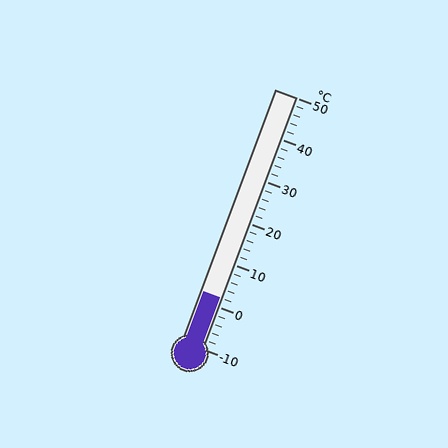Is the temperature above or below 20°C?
The temperature is below 20°C.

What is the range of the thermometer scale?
The thermometer scale ranges from -10°C to 50°C.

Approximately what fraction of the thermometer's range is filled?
The thermometer is filled to approximately 20% of its range.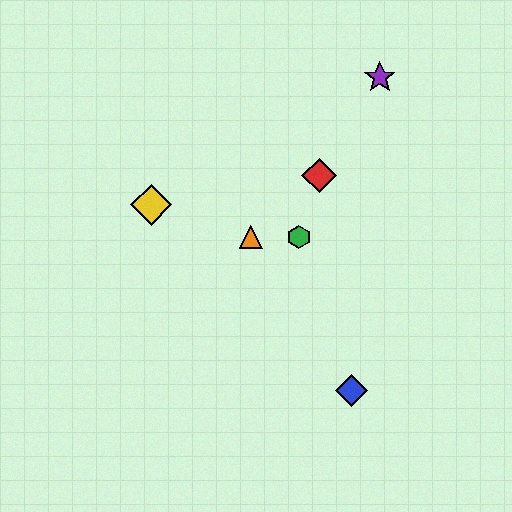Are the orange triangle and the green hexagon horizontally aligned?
Yes, both are at y≈237.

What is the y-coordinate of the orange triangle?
The orange triangle is at y≈237.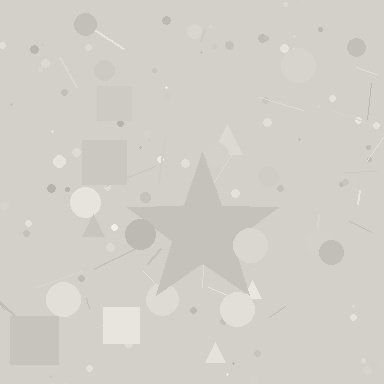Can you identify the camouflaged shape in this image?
The camouflaged shape is a star.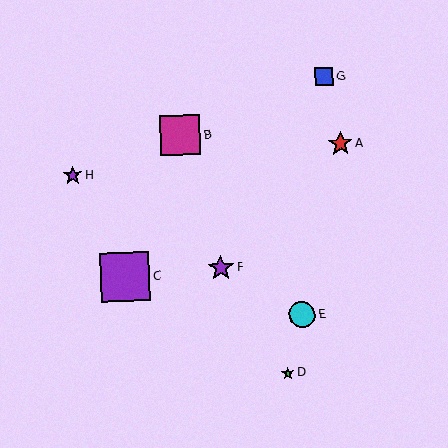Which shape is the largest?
The purple square (labeled C) is the largest.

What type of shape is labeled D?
Shape D is a green star.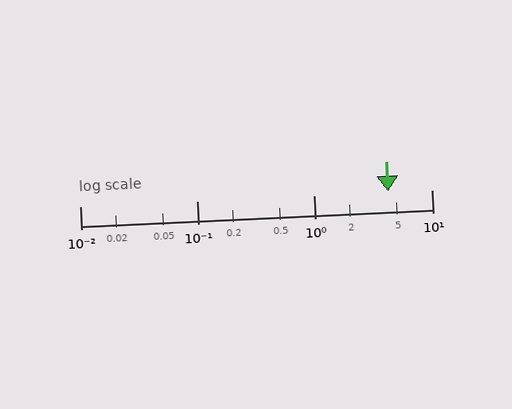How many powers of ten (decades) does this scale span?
The scale spans 3 decades, from 0.01 to 10.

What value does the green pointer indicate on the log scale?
The pointer indicates approximately 4.3.